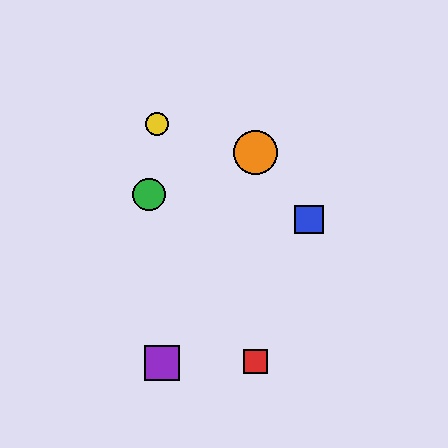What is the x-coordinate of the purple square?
The purple square is at x≈162.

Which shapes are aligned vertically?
The red square, the orange circle are aligned vertically.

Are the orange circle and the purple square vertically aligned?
No, the orange circle is at x≈255 and the purple square is at x≈162.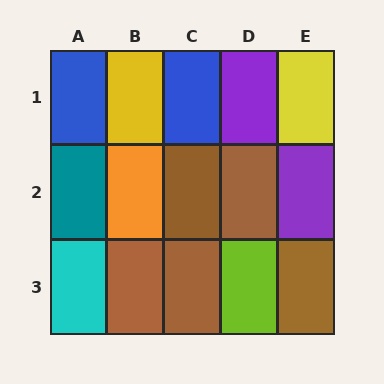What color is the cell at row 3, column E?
Brown.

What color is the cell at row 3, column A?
Cyan.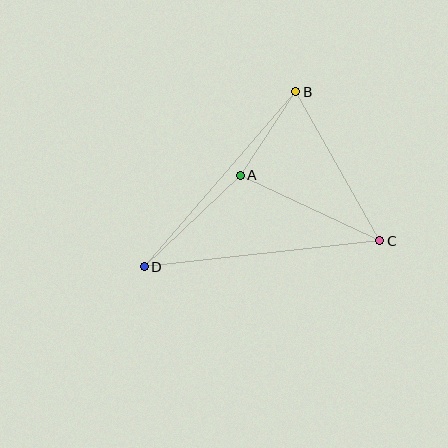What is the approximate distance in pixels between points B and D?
The distance between B and D is approximately 231 pixels.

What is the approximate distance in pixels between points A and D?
The distance between A and D is approximately 133 pixels.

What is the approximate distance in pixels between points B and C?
The distance between B and C is approximately 171 pixels.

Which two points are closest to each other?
Points A and B are closest to each other.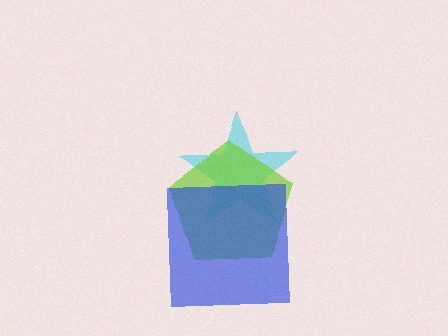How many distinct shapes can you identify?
There are 3 distinct shapes: a cyan star, a lime pentagon, a blue square.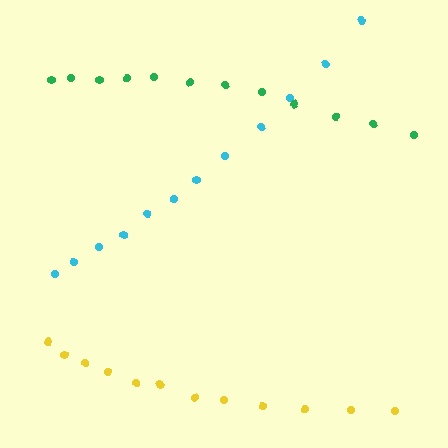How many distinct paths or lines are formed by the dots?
There are 3 distinct paths.